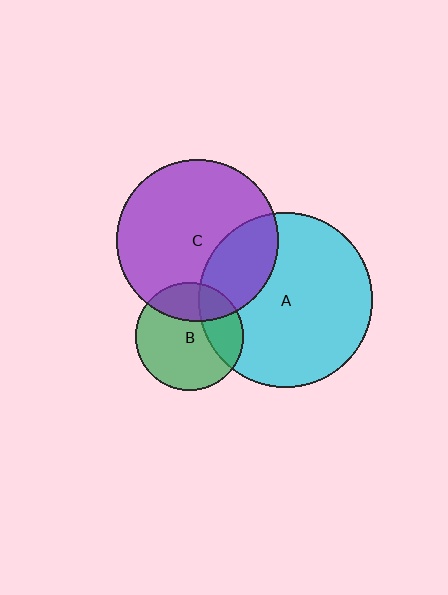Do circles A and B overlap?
Yes.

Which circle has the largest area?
Circle A (cyan).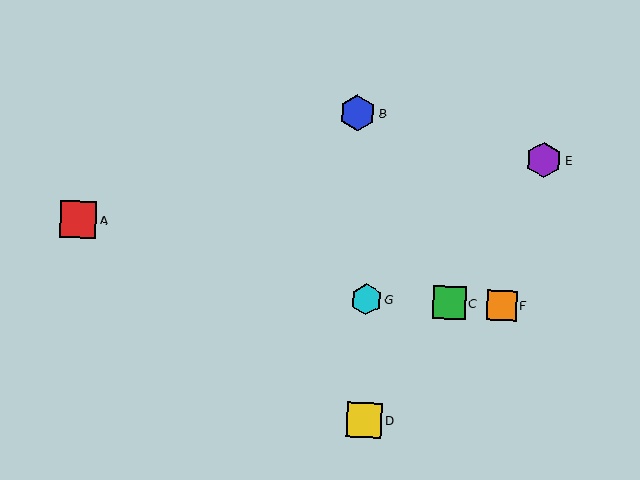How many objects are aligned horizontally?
3 objects (C, F, G) are aligned horizontally.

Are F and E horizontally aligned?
No, F is at y≈305 and E is at y≈160.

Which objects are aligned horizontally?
Objects C, F, G are aligned horizontally.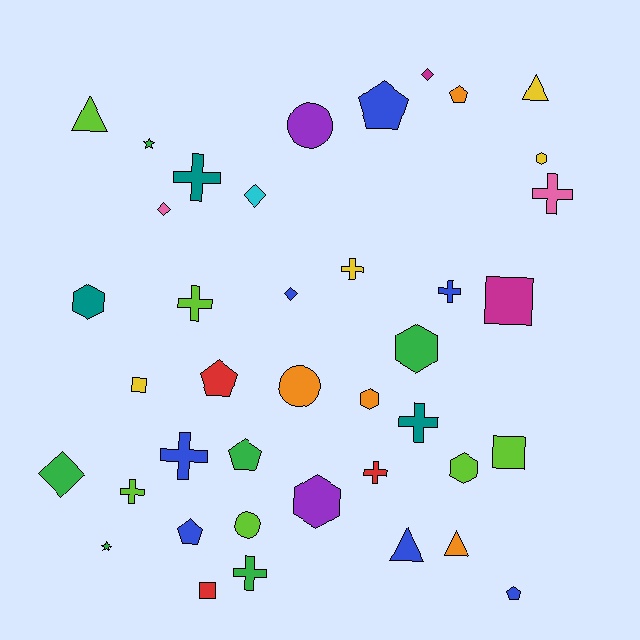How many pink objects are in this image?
There are 2 pink objects.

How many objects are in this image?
There are 40 objects.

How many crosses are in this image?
There are 10 crosses.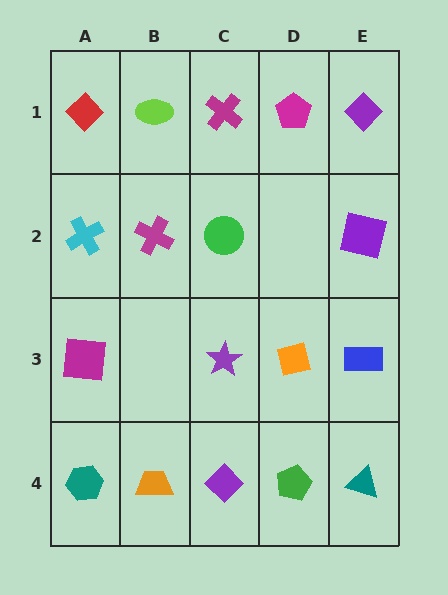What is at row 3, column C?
A purple star.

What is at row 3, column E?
A blue rectangle.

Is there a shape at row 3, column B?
No, that cell is empty.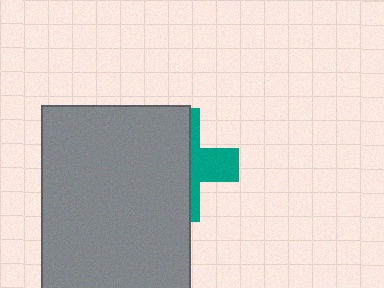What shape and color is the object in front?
The object in front is a gray rectangle.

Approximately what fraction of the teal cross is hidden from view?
Roughly 66% of the teal cross is hidden behind the gray rectangle.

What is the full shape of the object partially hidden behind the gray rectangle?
The partially hidden object is a teal cross.